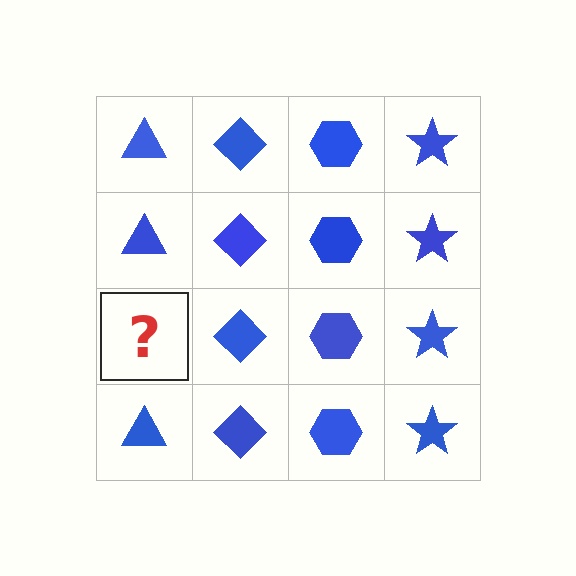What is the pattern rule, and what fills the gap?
The rule is that each column has a consistent shape. The gap should be filled with a blue triangle.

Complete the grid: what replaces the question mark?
The question mark should be replaced with a blue triangle.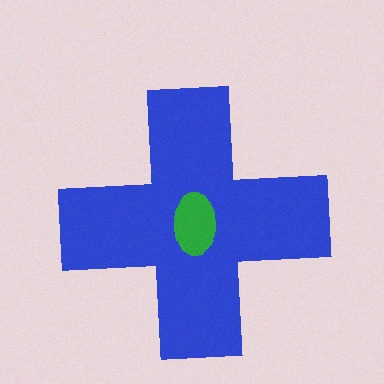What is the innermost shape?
The green ellipse.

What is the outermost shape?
The blue cross.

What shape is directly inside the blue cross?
The green ellipse.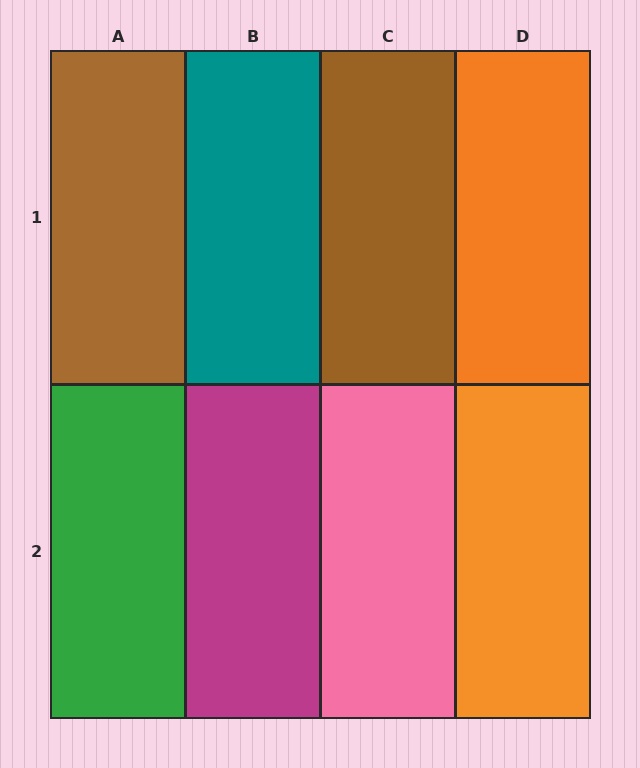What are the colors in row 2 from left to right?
Green, magenta, pink, orange.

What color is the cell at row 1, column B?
Teal.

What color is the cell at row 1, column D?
Orange.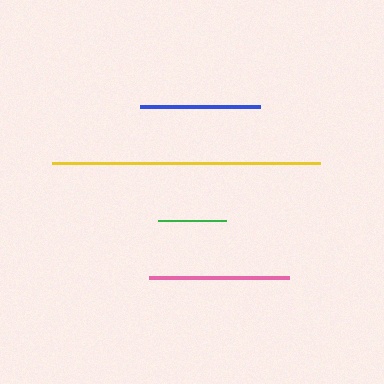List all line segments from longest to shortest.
From longest to shortest: yellow, pink, blue, green.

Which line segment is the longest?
The yellow line is the longest at approximately 267 pixels.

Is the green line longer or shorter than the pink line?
The pink line is longer than the green line.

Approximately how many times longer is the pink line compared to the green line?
The pink line is approximately 2.1 times the length of the green line.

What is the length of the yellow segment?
The yellow segment is approximately 267 pixels long.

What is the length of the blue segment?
The blue segment is approximately 120 pixels long.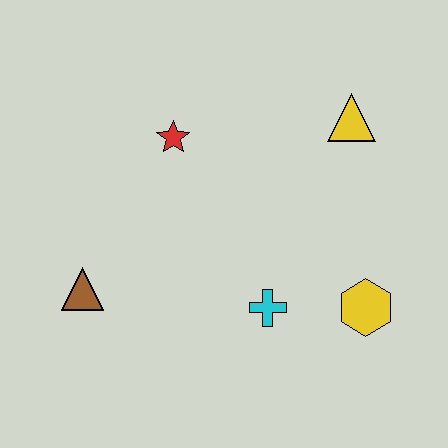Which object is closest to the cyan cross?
The yellow hexagon is closest to the cyan cross.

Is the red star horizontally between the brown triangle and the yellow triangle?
Yes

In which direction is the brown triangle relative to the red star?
The brown triangle is below the red star.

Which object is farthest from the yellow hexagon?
The brown triangle is farthest from the yellow hexagon.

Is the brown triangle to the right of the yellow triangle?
No